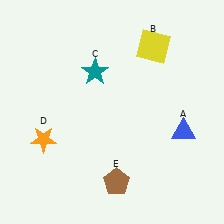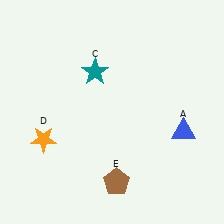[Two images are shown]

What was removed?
The yellow square (B) was removed in Image 2.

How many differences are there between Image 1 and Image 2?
There is 1 difference between the two images.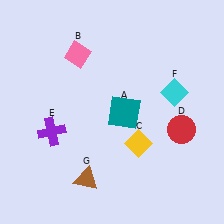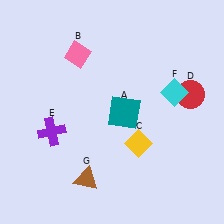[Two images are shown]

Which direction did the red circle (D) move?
The red circle (D) moved up.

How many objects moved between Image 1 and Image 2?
1 object moved between the two images.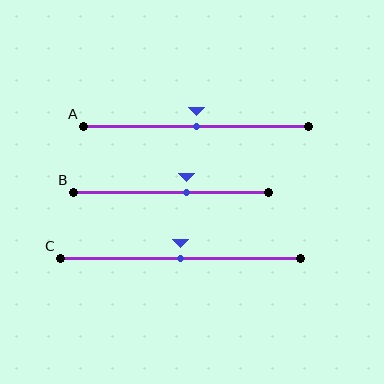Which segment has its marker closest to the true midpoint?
Segment A has its marker closest to the true midpoint.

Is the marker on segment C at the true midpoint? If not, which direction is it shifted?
Yes, the marker on segment C is at the true midpoint.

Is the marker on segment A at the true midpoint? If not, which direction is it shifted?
Yes, the marker on segment A is at the true midpoint.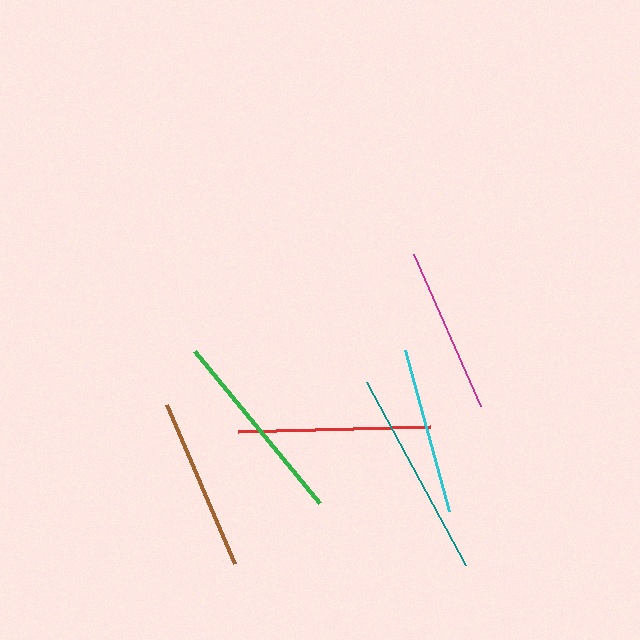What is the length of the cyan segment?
The cyan segment is approximately 167 pixels long.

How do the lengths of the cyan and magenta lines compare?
The cyan and magenta lines are approximately the same length.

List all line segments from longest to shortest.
From longest to shortest: teal, green, red, brown, cyan, magenta.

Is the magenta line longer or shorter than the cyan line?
The cyan line is longer than the magenta line.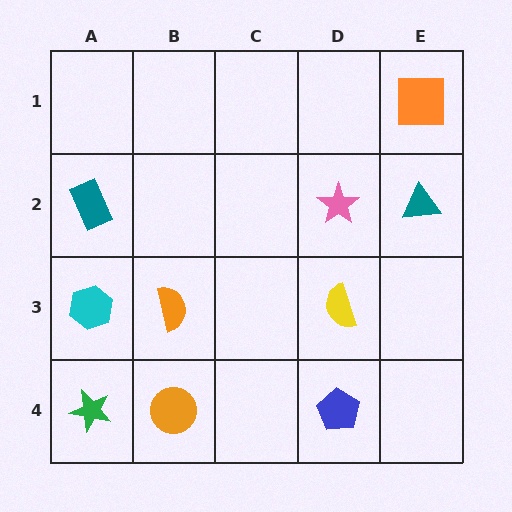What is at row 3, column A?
A cyan hexagon.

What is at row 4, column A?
A green star.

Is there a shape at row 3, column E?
No, that cell is empty.